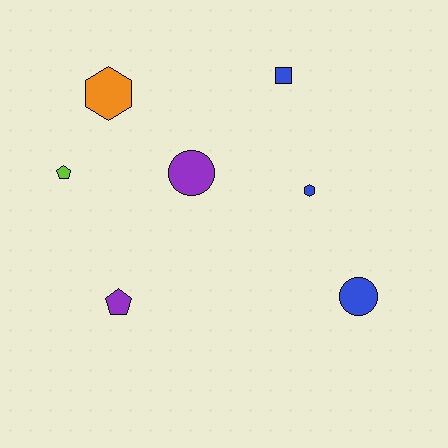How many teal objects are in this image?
There are no teal objects.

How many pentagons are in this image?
There are 2 pentagons.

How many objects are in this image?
There are 7 objects.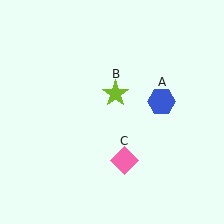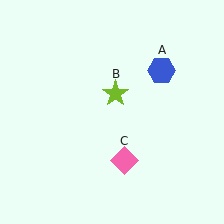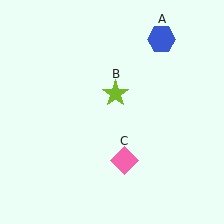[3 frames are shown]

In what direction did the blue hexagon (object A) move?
The blue hexagon (object A) moved up.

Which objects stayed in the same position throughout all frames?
Lime star (object B) and pink diamond (object C) remained stationary.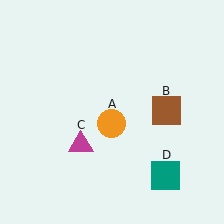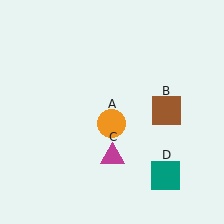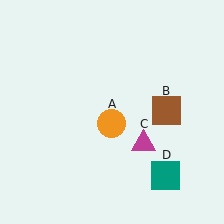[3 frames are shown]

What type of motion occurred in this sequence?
The magenta triangle (object C) rotated counterclockwise around the center of the scene.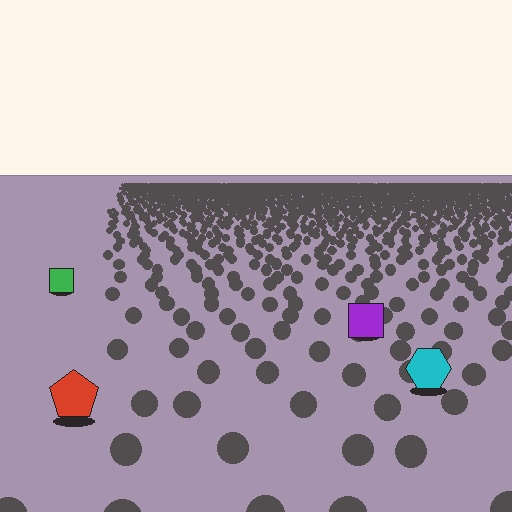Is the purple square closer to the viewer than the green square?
Yes. The purple square is closer — you can tell from the texture gradient: the ground texture is coarser near it.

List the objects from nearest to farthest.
From nearest to farthest: the red pentagon, the cyan hexagon, the purple square, the green square.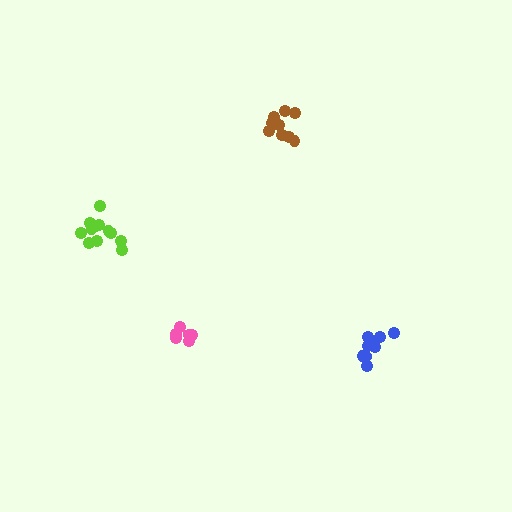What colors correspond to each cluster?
The clusters are colored: pink, lime, brown, blue.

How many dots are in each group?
Group 1: 6 dots, Group 2: 12 dots, Group 3: 9 dots, Group 4: 10 dots (37 total).